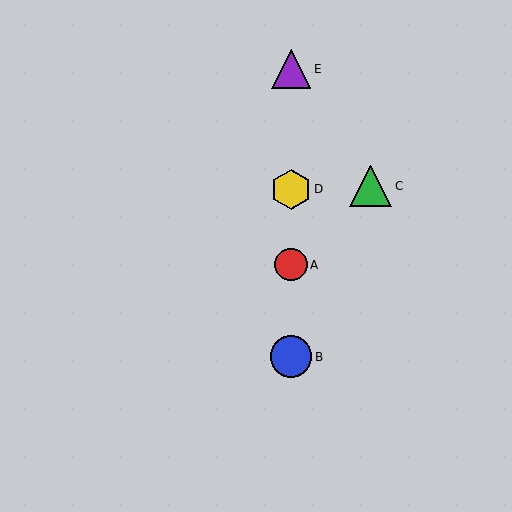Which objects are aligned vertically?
Objects A, B, D, E are aligned vertically.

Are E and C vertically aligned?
No, E is at x≈291 and C is at x≈371.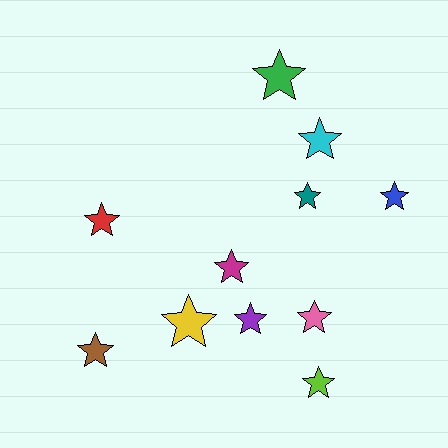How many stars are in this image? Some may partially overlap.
There are 11 stars.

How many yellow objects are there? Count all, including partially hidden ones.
There is 1 yellow object.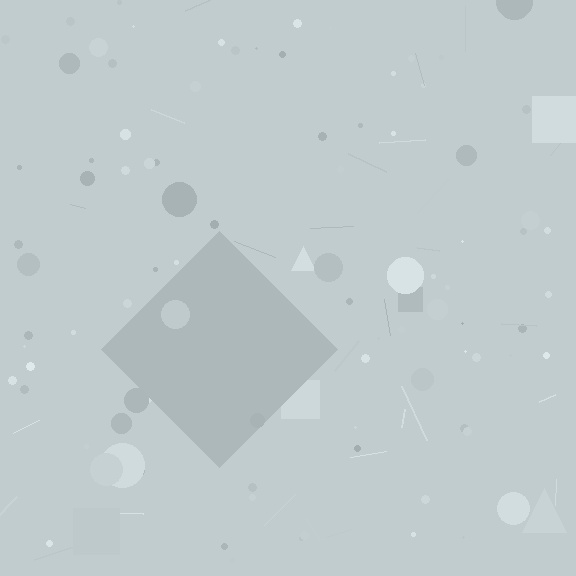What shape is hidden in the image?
A diamond is hidden in the image.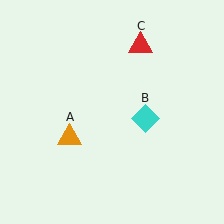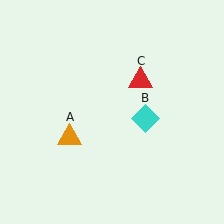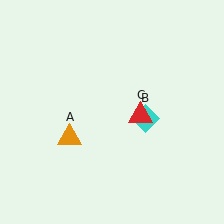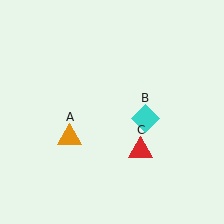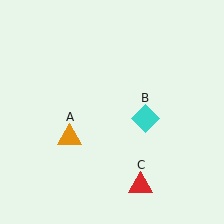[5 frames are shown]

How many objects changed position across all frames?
1 object changed position: red triangle (object C).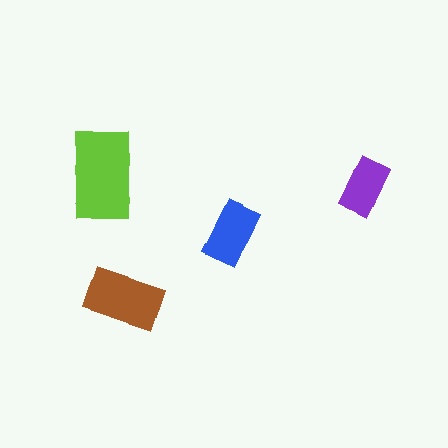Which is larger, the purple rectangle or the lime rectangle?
The lime one.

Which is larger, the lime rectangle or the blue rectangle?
The lime one.